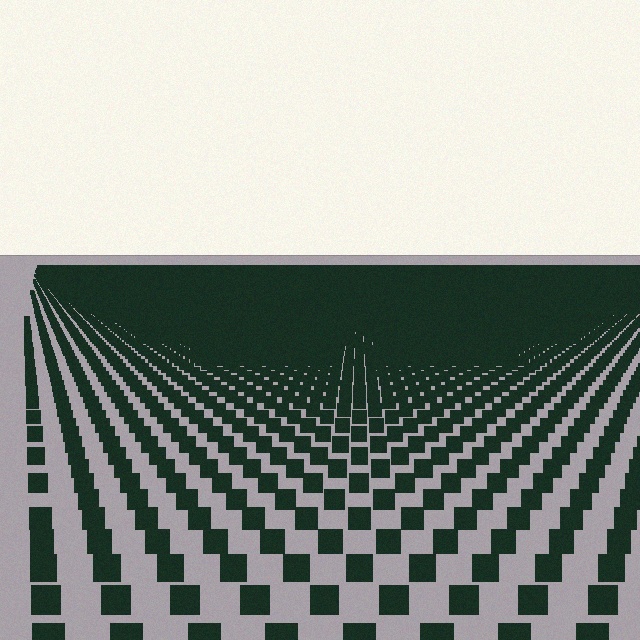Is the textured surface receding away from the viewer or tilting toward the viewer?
The surface is receding away from the viewer. Texture elements get smaller and denser toward the top.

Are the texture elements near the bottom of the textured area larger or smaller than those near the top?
Larger. Near the bottom, elements are closer to the viewer and appear at a bigger on-screen size.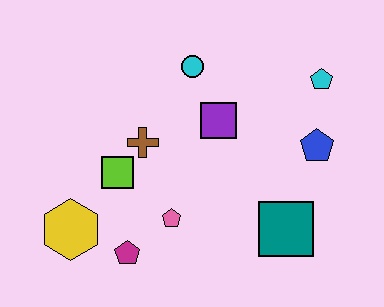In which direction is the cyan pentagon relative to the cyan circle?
The cyan pentagon is to the right of the cyan circle.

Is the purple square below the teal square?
No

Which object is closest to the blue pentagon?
The cyan pentagon is closest to the blue pentagon.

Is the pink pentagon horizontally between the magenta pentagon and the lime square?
No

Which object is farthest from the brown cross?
The cyan pentagon is farthest from the brown cross.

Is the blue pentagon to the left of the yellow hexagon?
No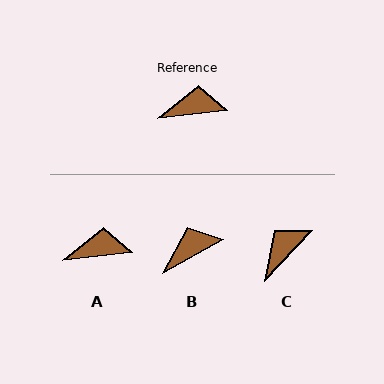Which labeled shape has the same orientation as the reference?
A.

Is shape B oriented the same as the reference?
No, it is off by about 23 degrees.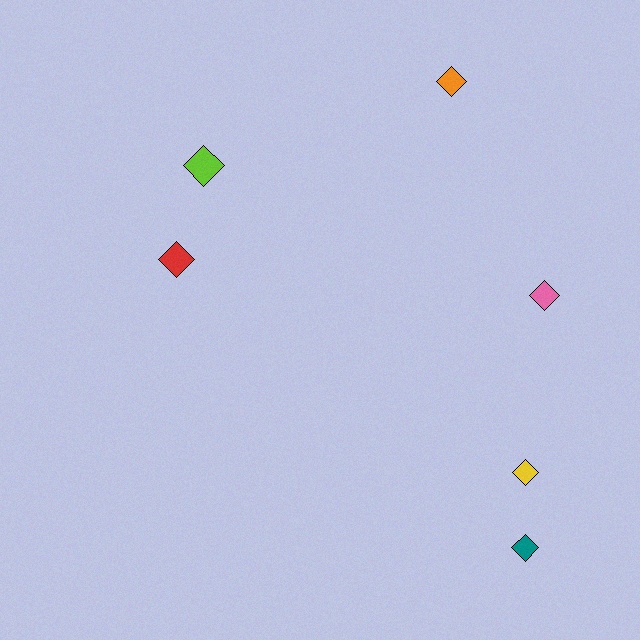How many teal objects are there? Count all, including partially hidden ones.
There is 1 teal object.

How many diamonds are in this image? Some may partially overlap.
There are 6 diamonds.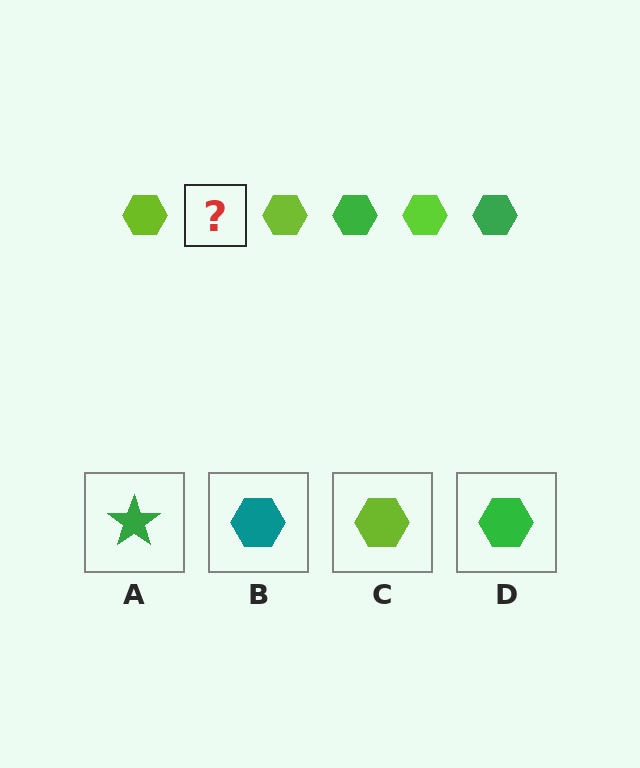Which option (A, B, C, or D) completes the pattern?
D.